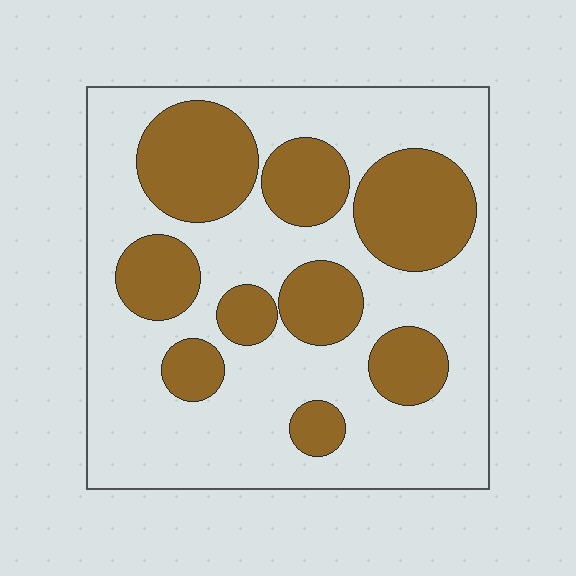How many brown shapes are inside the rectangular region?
9.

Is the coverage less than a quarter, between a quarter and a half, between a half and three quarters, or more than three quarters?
Between a quarter and a half.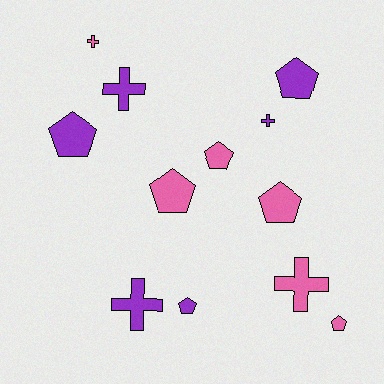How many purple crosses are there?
There are 3 purple crosses.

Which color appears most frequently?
Pink, with 6 objects.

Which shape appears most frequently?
Pentagon, with 7 objects.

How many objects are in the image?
There are 12 objects.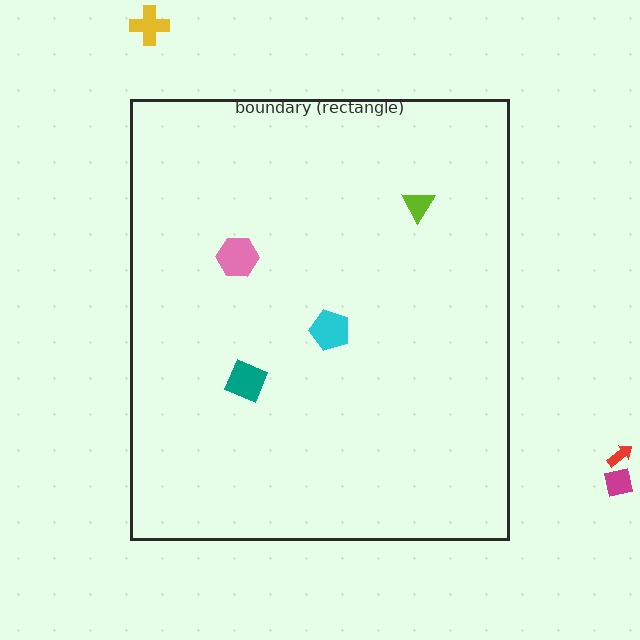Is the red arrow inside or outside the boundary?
Outside.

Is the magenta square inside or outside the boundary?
Outside.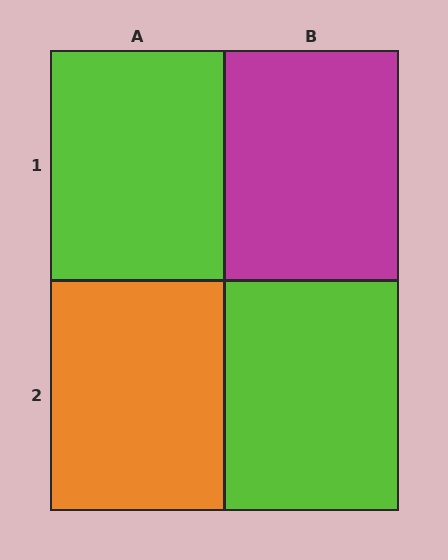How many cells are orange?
1 cell is orange.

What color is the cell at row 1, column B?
Magenta.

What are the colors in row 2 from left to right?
Orange, lime.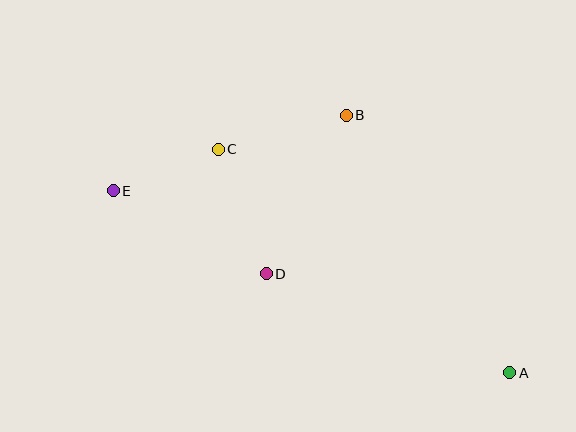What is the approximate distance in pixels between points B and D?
The distance between B and D is approximately 177 pixels.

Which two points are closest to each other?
Points C and E are closest to each other.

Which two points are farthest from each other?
Points A and E are farthest from each other.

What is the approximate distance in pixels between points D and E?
The distance between D and E is approximately 174 pixels.